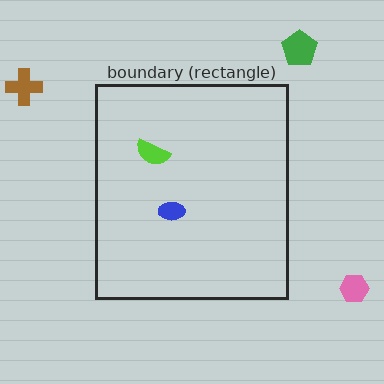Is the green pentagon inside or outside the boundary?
Outside.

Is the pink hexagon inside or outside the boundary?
Outside.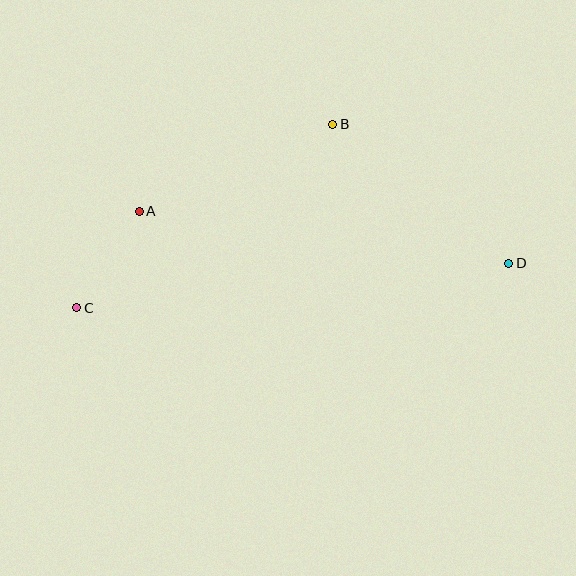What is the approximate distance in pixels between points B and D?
The distance between B and D is approximately 225 pixels.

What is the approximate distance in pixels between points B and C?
The distance between B and C is approximately 315 pixels.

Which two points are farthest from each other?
Points C and D are farthest from each other.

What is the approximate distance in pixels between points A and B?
The distance between A and B is approximately 212 pixels.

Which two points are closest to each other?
Points A and C are closest to each other.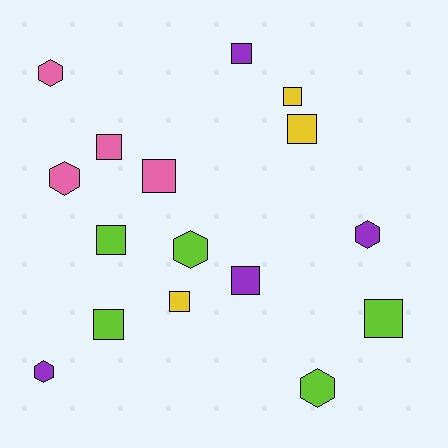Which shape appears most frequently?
Square, with 10 objects.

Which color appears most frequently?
Lime, with 5 objects.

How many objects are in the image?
There are 16 objects.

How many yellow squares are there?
There are 3 yellow squares.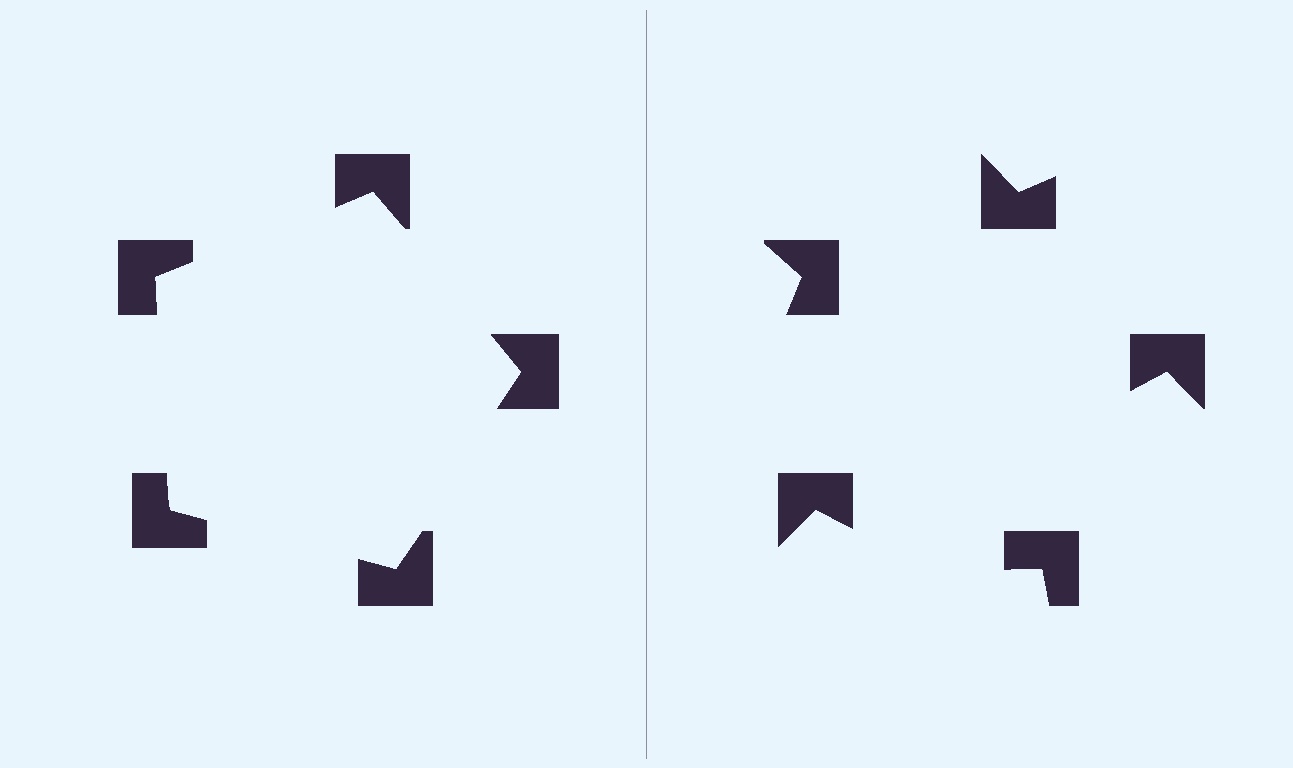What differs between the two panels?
The notched squares are positioned identically on both sides; only the wedge orientations differ. On the left they align to a pentagon; on the right they are misaligned.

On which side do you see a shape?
An illusory pentagon appears on the left side. On the right side the wedge cuts are rotated, so no coherent shape forms.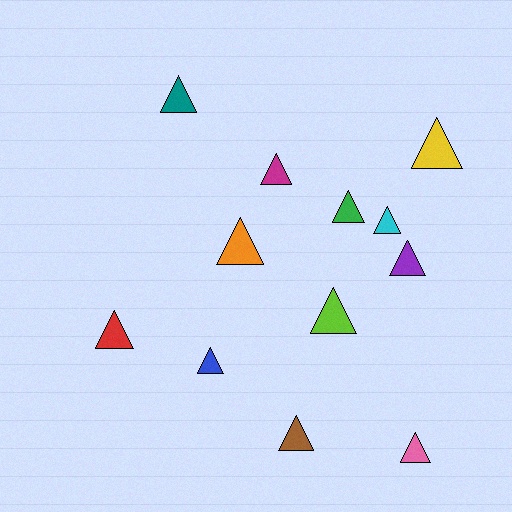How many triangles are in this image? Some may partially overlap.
There are 12 triangles.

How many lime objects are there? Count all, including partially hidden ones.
There is 1 lime object.